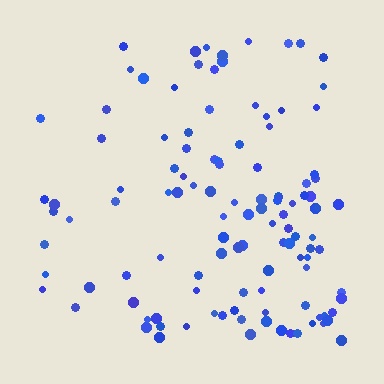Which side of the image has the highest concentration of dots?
The right.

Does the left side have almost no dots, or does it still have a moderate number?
Still a moderate number, just noticeably fewer than the right.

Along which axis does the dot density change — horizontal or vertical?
Horizontal.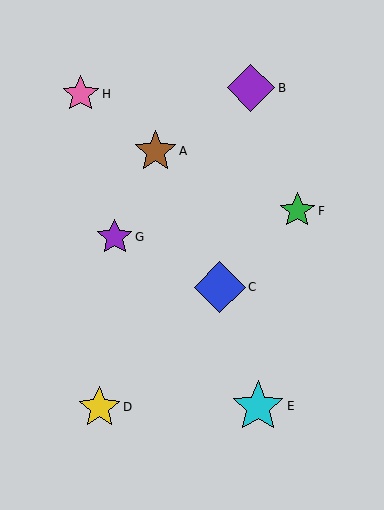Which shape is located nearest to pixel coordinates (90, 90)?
The pink star (labeled H) at (81, 94) is nearest to that location.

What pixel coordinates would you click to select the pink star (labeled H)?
Click at (81, 94) to select the pink star H.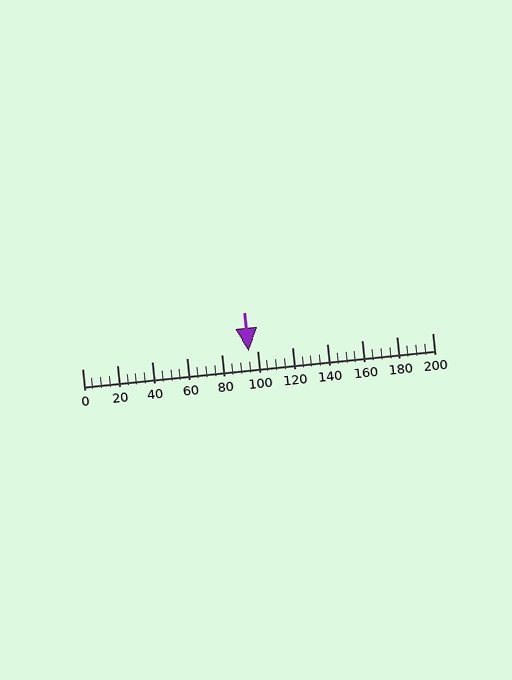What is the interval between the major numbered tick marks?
The major tick marks are spaced 20 units apart.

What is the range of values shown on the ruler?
The ruler shows values from 0 to 200.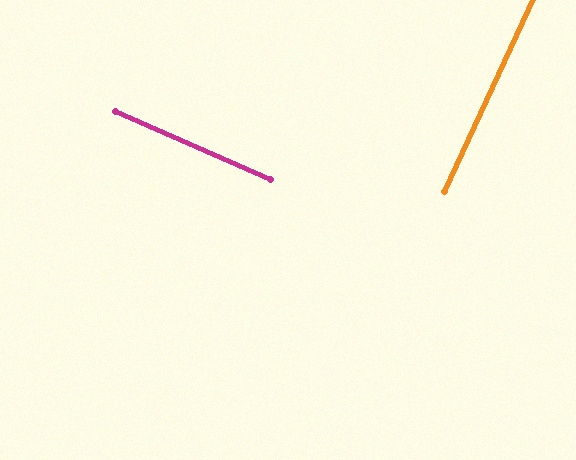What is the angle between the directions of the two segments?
Approximately 89 degrees.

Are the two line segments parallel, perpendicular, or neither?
Perpendicular — they meet at approximately 89°.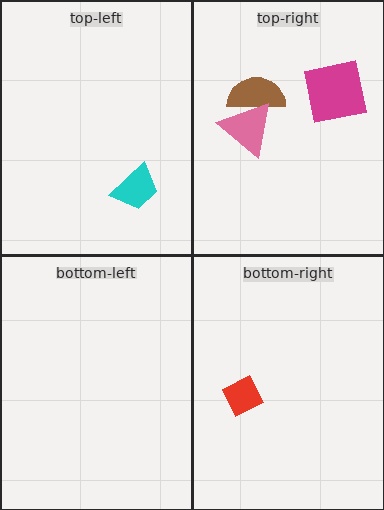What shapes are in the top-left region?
The cyan trapezoid.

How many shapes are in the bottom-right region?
1.